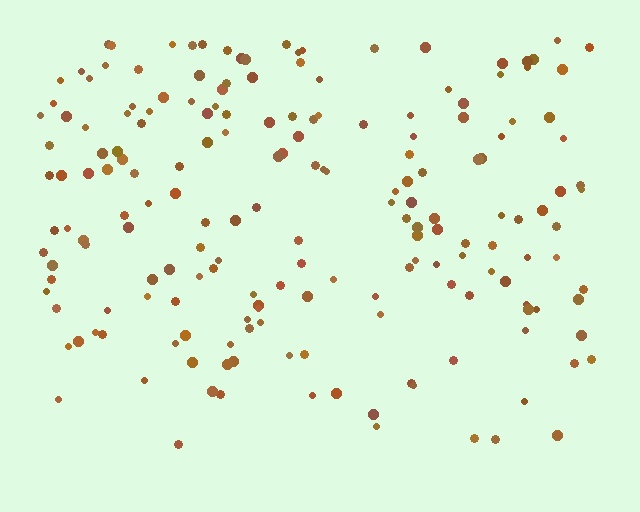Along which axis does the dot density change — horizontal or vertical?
Vertical.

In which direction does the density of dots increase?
From bottom to top, with the top side densest.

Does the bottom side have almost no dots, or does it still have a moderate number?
Still a moderate number, just noticeably fewer than the top.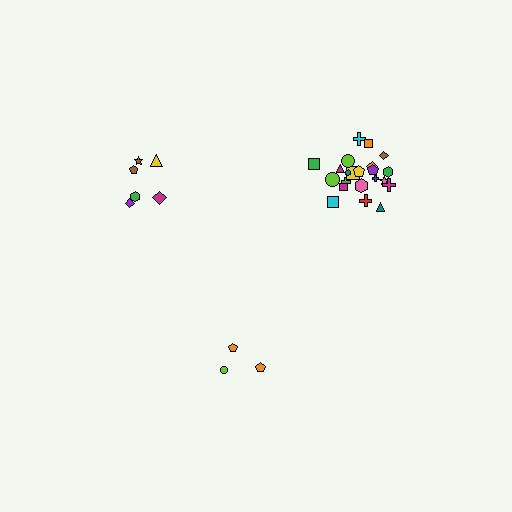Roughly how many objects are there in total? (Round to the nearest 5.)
Roughly 30 objects in total.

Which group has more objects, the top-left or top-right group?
The top-right group.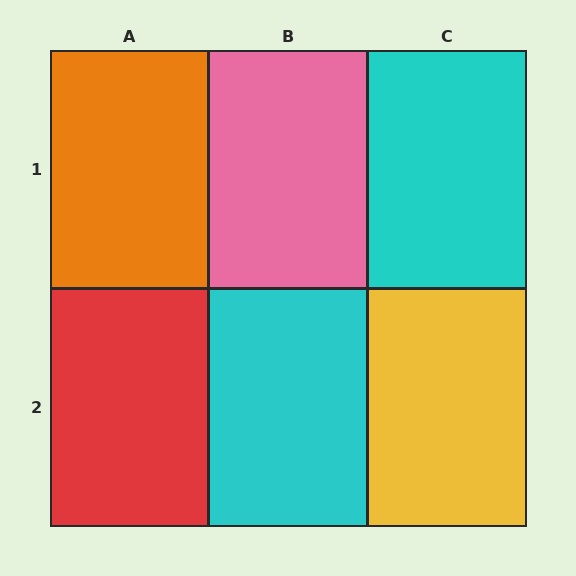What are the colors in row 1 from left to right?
Orange, pink, cyan.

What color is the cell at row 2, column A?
Red.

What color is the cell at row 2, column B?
Cyan.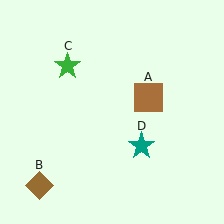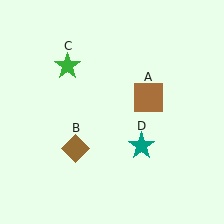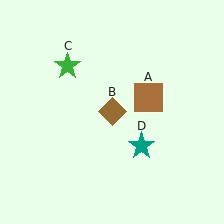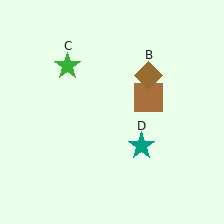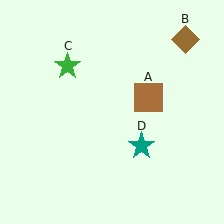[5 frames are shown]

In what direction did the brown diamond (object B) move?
The brown diamond (object B) moved up and to the right.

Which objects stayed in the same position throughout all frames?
Brown square (object A) and green star (object C) and teal star (object D) remained stationary.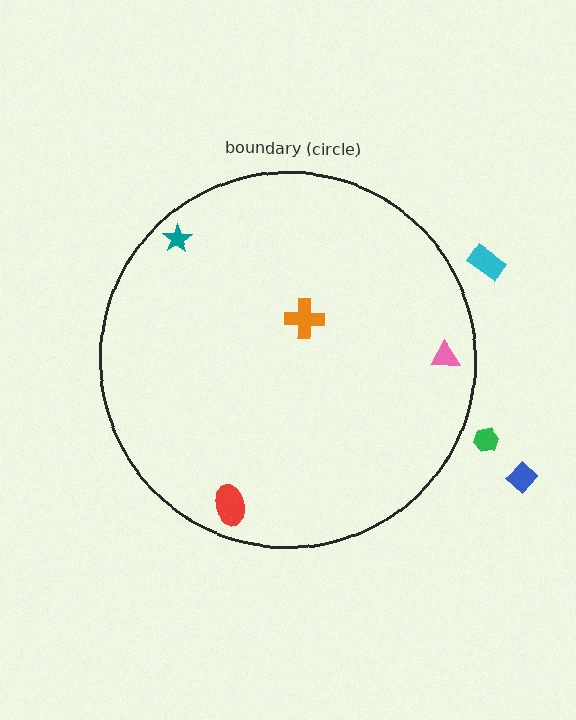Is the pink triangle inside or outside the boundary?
Inside.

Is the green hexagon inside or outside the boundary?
Outside.